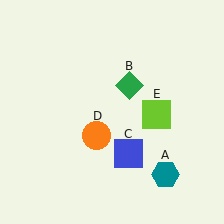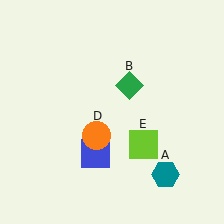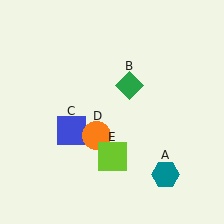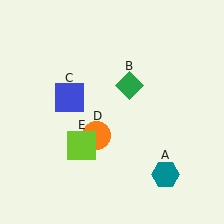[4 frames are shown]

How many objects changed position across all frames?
2 objects changed position: blue square (object C), lime square (object E).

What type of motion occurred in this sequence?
The blue square (object C), lime square (object E) rotated clockwise around the center of the scene.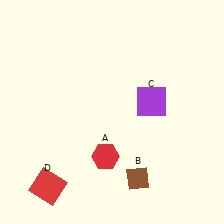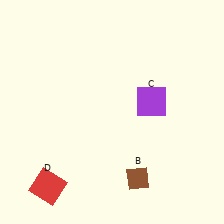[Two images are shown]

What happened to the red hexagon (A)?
The red hexagon (A) was removed in Image 2. It was in the bottom-left area of Image 1.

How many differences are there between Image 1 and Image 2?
There is 1 difference between the two images.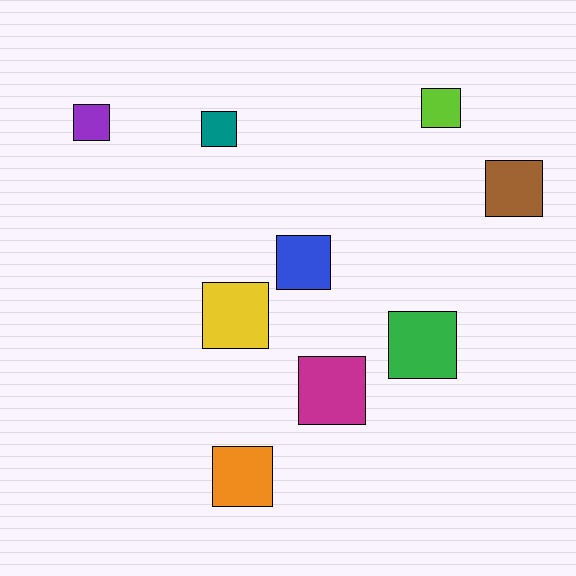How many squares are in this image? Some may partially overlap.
There are 9 squares.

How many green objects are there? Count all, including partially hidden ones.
There is 1 green object.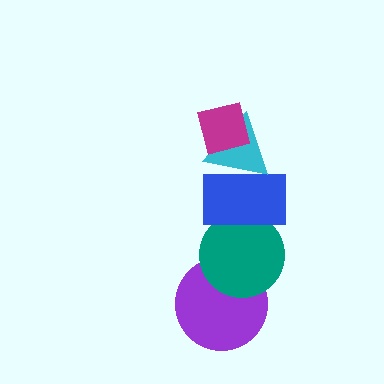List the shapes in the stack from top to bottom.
From top to bottom: the magenta square, the cyan triangle, the blue rectangle, the teal circle, the purple circle.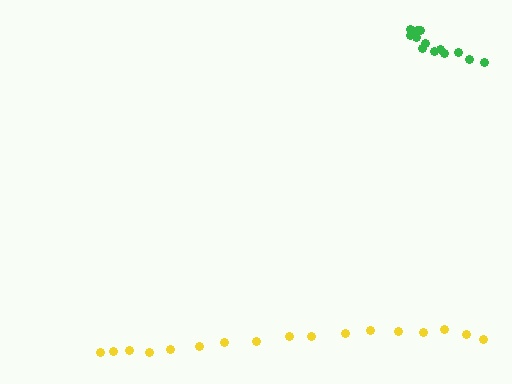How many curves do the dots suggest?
There are 2 distinct paths.